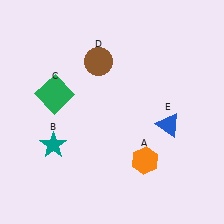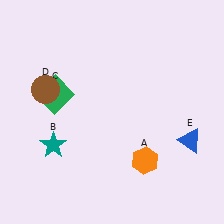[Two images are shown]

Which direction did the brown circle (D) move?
The brown circle (D) moved left.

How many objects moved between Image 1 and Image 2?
2 objects moved between the two images.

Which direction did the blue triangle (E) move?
The blue triangle (E) moved right.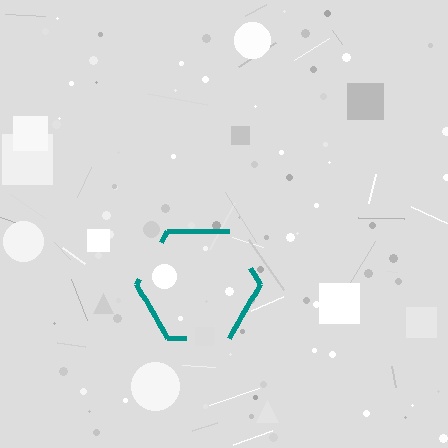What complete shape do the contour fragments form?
The contour fragments form a hexagon.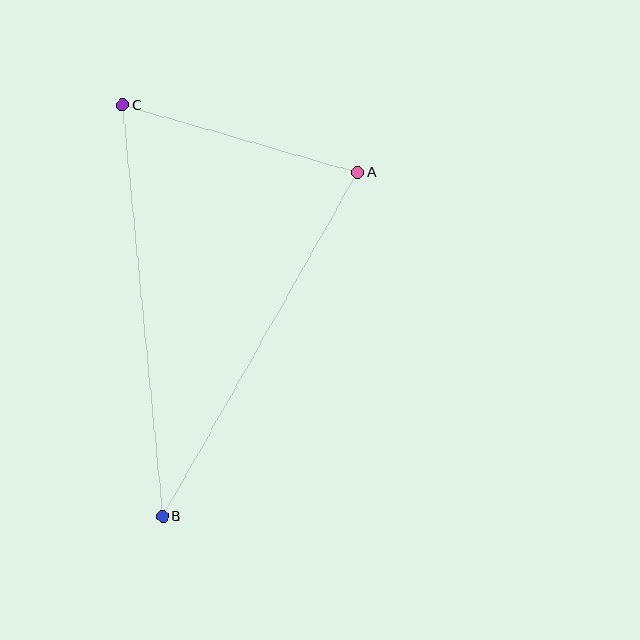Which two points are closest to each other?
Points A and C are closest to each other.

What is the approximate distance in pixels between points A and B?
The distance between A and B is approximately 395 pixels.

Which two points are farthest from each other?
Points B and C are farthest from each other.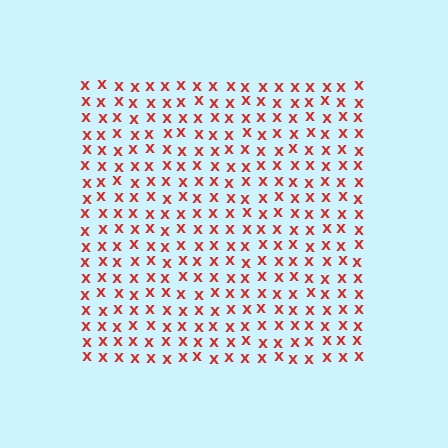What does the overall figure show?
The overall figure shows a square.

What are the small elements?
The small elements are letter X's.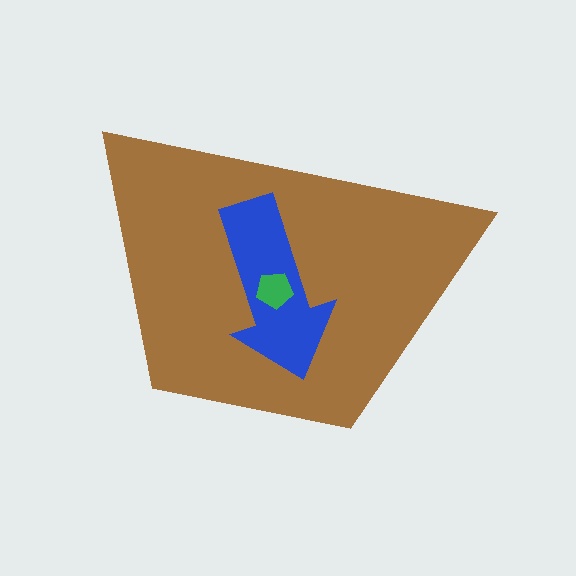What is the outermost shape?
The brown trapezoid.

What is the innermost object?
The green pentagon.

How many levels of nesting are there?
3.